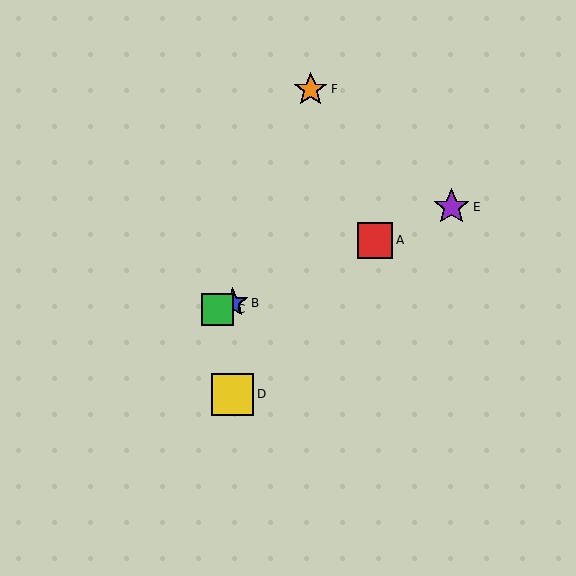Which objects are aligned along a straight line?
Objects A, B, C, E are aligned along a straight line.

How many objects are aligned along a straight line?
4 objects (A, B, C, E) are aligned along a straight line.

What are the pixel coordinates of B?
Object B is at (233, 303).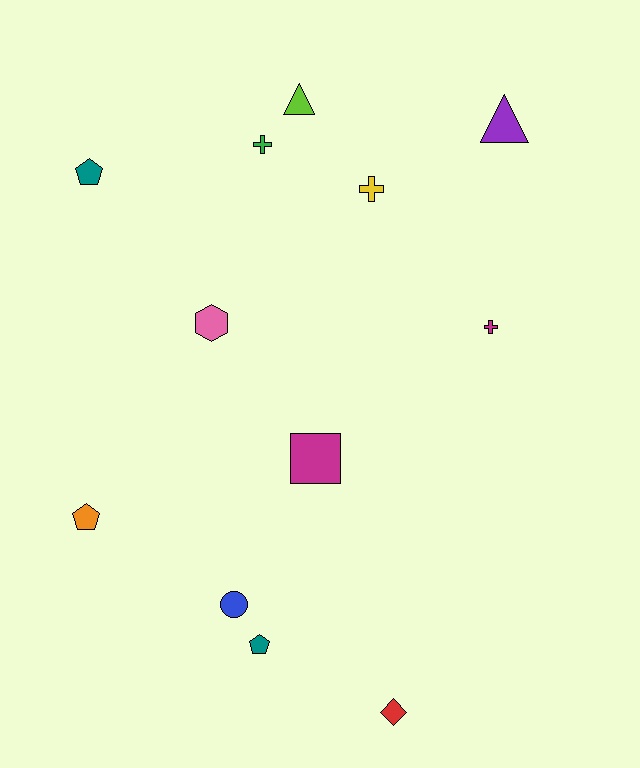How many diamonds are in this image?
There is 1 diamond.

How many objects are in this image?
There are 12 objects.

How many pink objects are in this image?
There is 1 pink object.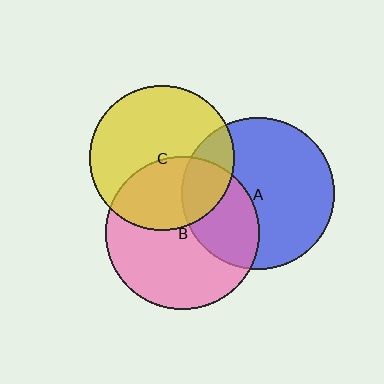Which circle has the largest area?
Circle B (pink).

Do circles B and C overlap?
Yes.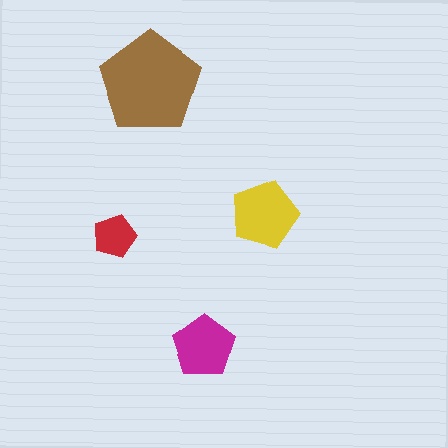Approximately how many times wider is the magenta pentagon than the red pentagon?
About 1.5 times wider.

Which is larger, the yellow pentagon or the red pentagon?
The yellow one.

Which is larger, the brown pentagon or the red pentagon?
The brown one.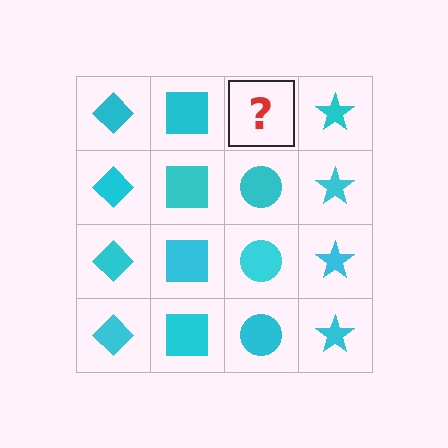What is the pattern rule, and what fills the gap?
The rule is that each column has a consistent shape. The gap should be filled with a cyan circle.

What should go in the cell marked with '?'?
The missing cell should contain a cyan circle.